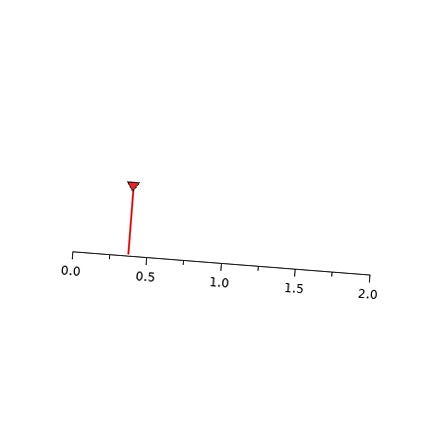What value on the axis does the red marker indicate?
The marker indicates approximately 0.38.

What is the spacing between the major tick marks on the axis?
The major ticks are spaced 0.5 apart.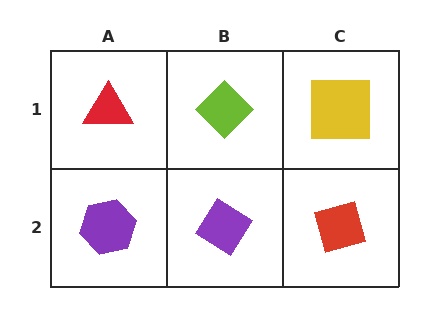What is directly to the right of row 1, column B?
A yellow square.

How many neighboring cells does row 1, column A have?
2.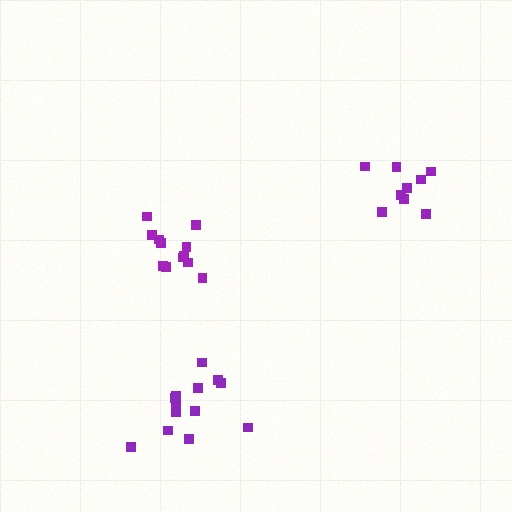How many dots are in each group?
Group 1: 12 dots, Group 2: 9 dots, Group 3: 13 dots (34 total).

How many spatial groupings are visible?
There are 3 spatial groupings.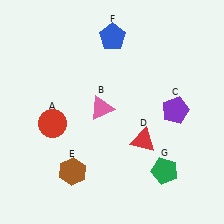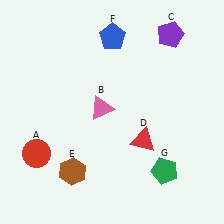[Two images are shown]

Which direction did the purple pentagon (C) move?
The purple pentagon (C) moved up.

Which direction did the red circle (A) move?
The red circle (A) moved down.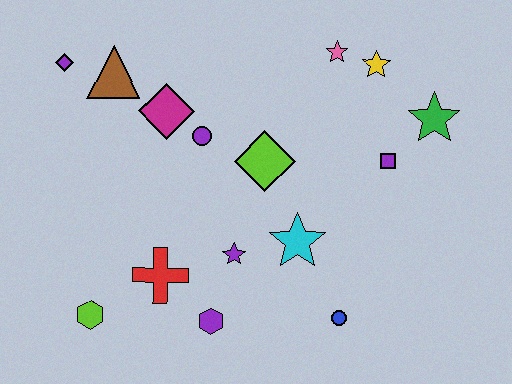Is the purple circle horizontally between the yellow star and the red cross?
Yes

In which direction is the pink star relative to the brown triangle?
The pink star is to the right of the brown triangle.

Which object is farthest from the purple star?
The purple diamond is farthest from the purple star.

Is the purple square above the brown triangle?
No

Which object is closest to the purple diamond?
The brown triangle is closest to the purple diamond.